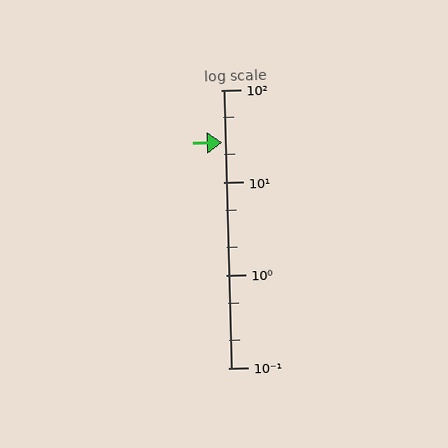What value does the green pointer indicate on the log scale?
The pointer indicates approximately 27.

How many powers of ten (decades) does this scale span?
The scale spans 3 decades, from 0.1 to 100.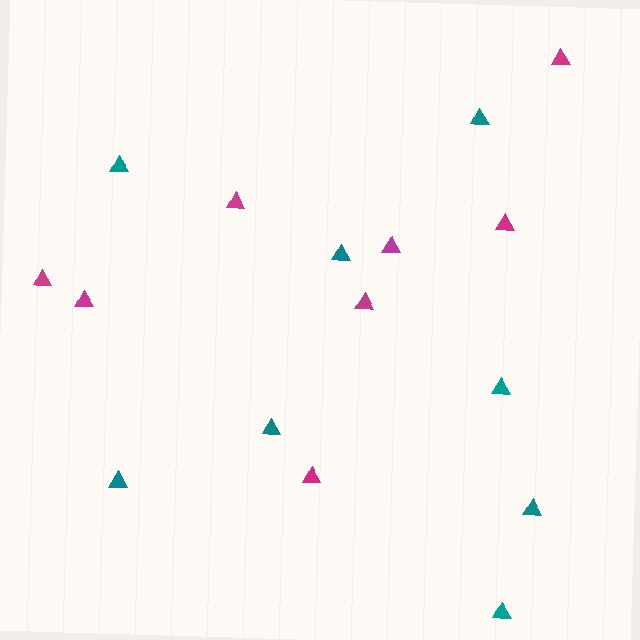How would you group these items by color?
There are 2 groups: one group of magenta triangles (8) and one group of teal triangles (8).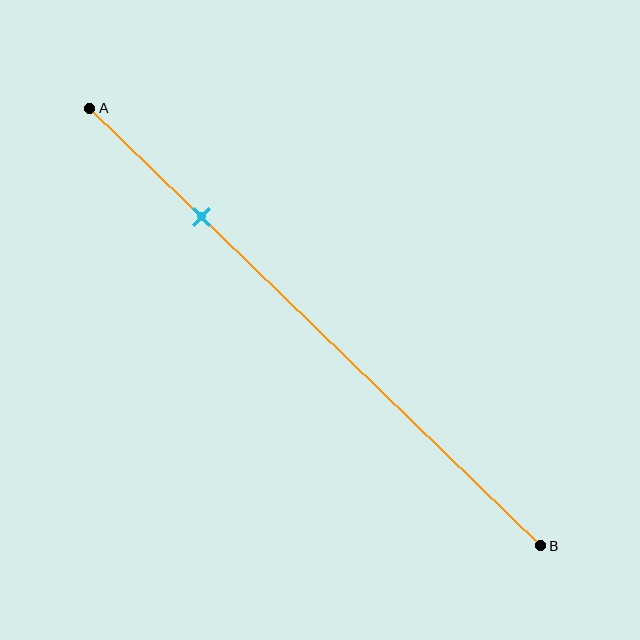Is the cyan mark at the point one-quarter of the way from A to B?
Yes, the mark is approximately at the one-quarter point.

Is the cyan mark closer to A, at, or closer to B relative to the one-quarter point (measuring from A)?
The cyan mark is approximately at the one-quarter point of segment AB.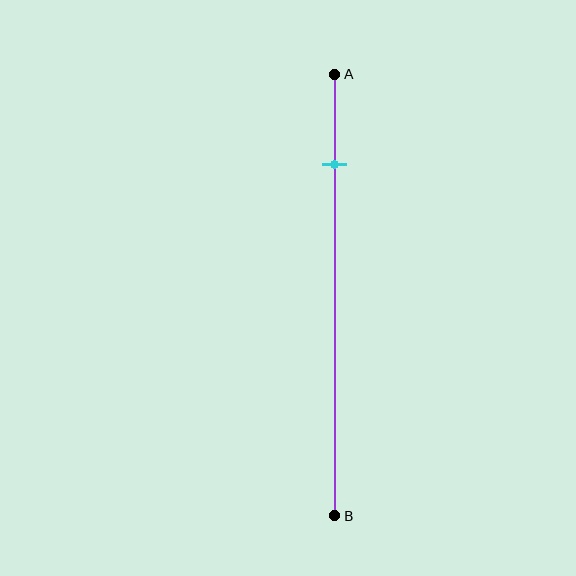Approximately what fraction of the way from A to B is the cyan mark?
The cyan mark is approximately 20% of the way from A to B.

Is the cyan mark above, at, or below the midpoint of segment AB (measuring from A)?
The cyan mark is above the midpoint of segment AB.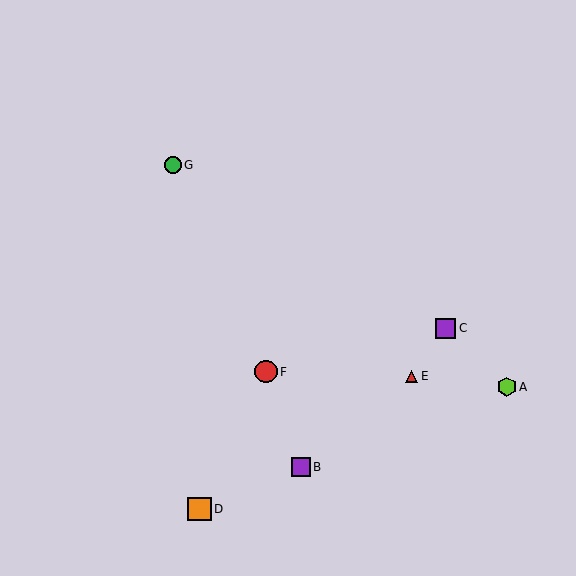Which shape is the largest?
The orange square (labeled D) is the largest.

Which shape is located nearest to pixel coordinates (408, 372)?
The red triangle (labeled E) at (412, 376) is nearest to that location.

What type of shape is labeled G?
Shape G is a green circle.